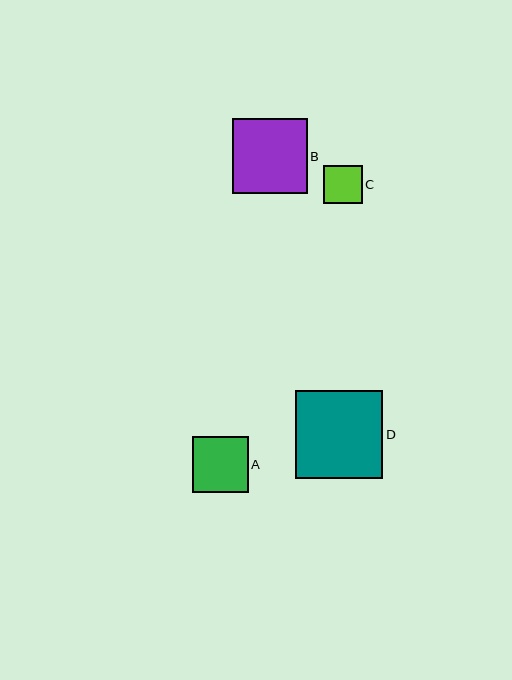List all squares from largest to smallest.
From largest to smallest: D, B, A, C.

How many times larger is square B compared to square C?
Square B is approximately 1.9 times the size of square C.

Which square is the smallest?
Square C is the smallest with a size of approximately 39 pixels.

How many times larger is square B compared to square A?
Square B is approximately 1.3 times the size of square A.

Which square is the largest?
Square D is the largest with a size of approximately 87 pixels.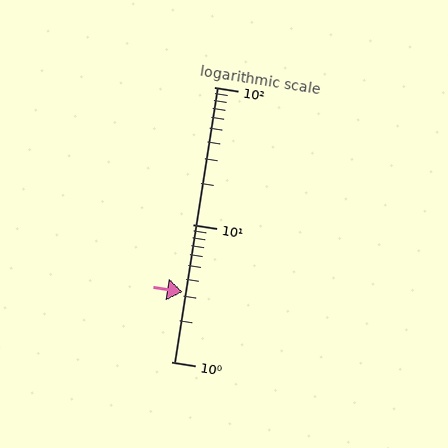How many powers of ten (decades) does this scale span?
The scale spans 2 decades, from 1 to 100.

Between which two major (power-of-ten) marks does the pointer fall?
The pointer is between 1 and 10.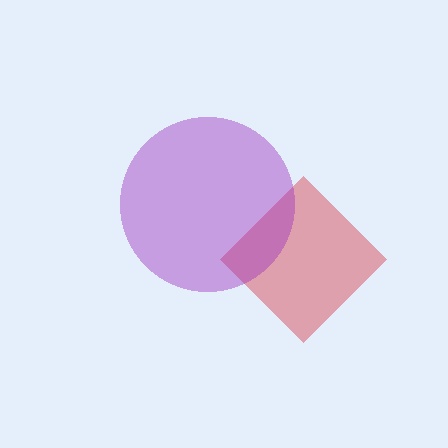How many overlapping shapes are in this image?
There are 2 overlapping shapes in the image.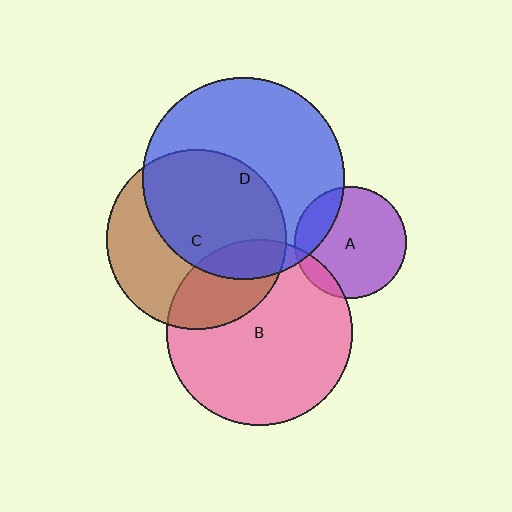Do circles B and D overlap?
Yes.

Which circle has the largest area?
Circle D (blue).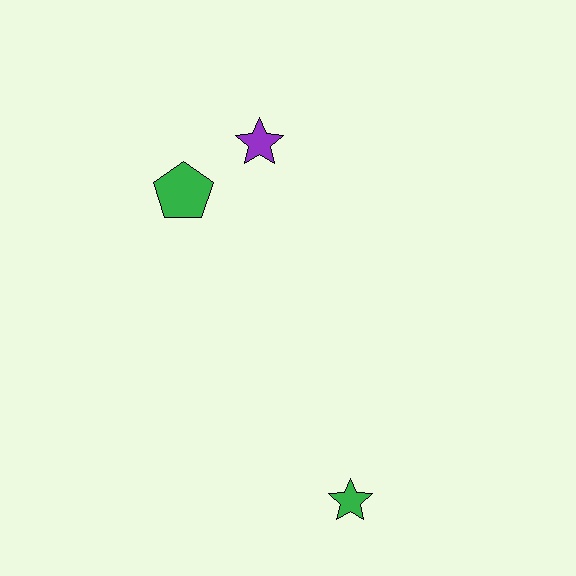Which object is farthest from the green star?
The purple star is farthest from the green star.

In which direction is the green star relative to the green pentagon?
The green star is below the green pentagon.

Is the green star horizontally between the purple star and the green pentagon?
No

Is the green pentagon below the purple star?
Yes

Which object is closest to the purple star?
The green pentagon is closest to the purple star.